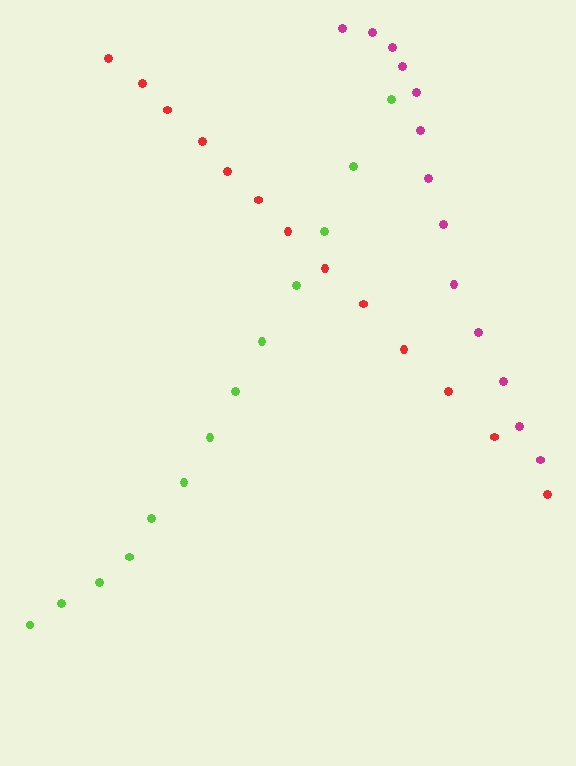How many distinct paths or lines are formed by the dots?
There are 3 distinct paths.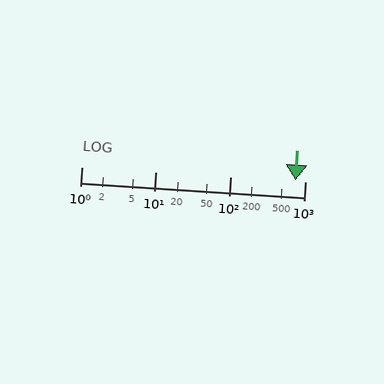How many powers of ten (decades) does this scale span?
The scale spans 3 decades, from 1 to 1000.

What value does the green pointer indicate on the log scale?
The pointer indicates approximately 740.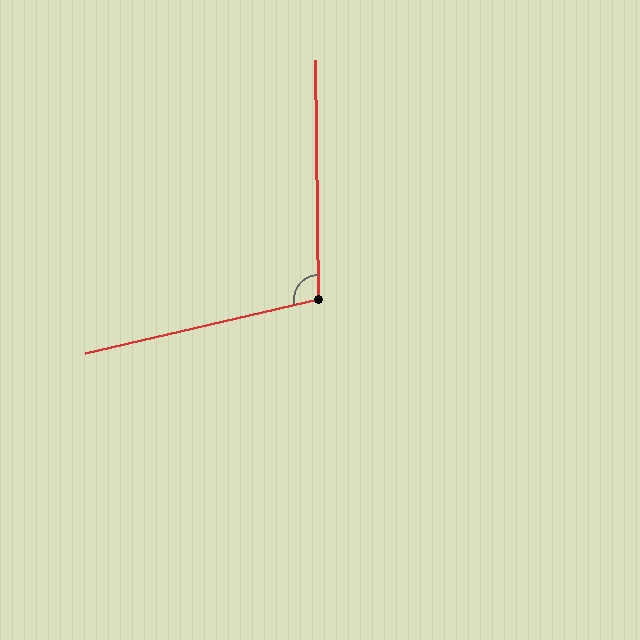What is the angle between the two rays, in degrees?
Approximately 102 degrees.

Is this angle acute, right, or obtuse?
It is obtuse.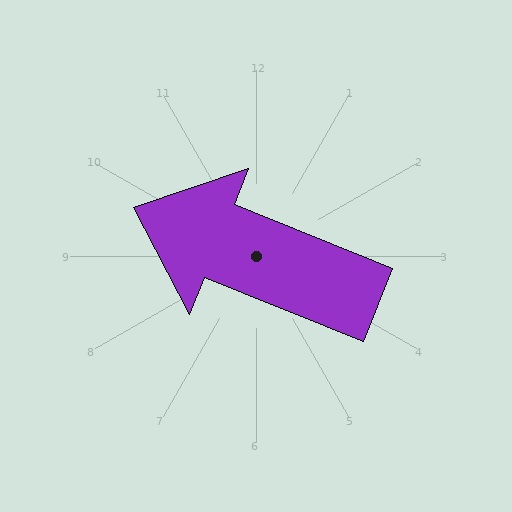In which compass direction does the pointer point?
West.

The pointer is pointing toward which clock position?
Roughly 10 o'clock.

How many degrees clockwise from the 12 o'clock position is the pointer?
Approximately 292 degrees.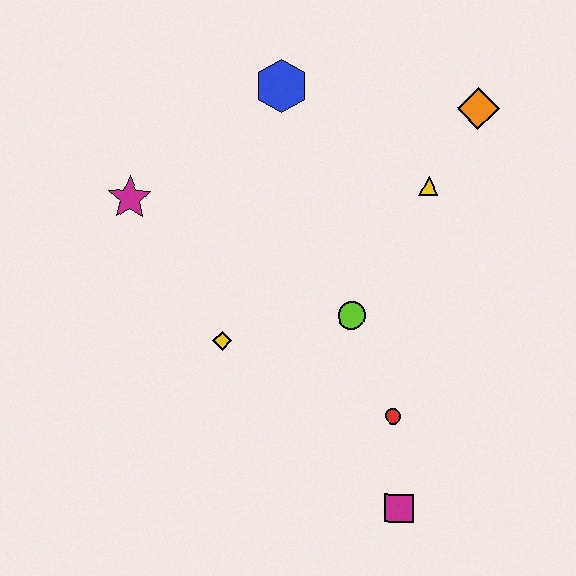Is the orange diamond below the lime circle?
No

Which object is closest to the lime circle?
The red circle is closest to the lime circle.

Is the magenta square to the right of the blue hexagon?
Yes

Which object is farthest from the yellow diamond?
The orange diamond is farthest from the yellow diamond.